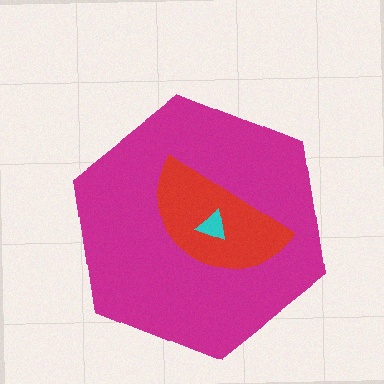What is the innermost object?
The cyan triangle.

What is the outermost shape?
The magenta hexagon.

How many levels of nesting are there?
3.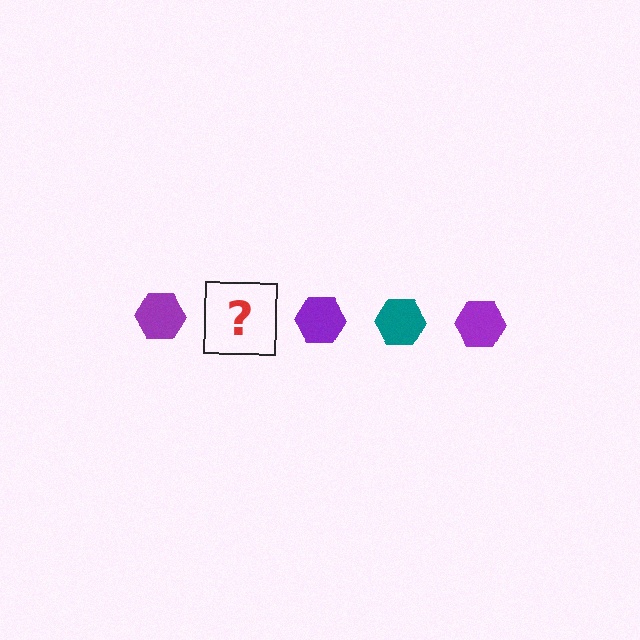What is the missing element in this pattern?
The missing element is a teal hexagon.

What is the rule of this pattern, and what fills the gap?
The rule is that the pattern cycles through purple, teal hexagons. The gap should be filled with a teal hexagon.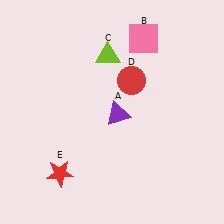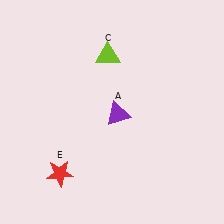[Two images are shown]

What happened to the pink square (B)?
The pink square (B) was removed in Image 2. It was in the top-right area of Image 1.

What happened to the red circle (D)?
The red circle (D) was removed in Image 2. It was in the top-right area of Image 1.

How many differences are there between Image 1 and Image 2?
There are 2 differences between the two images.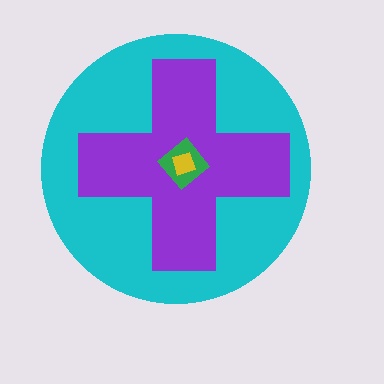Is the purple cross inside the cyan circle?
Yes.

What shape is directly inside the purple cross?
The green diamond.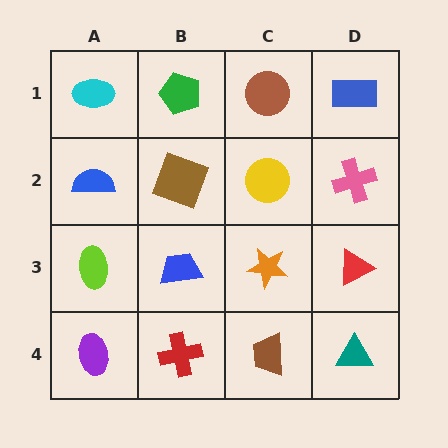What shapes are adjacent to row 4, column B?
A blue trapezoid (row 3, column B), a purple ellipse (row 4, column A), a brown trapezoid (row 4, column C).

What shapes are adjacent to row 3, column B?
A brown square (row 2, column B), a red cross (row 4, column B), a lime ellipse (row 3, column A), an orange star (row 3, column C).